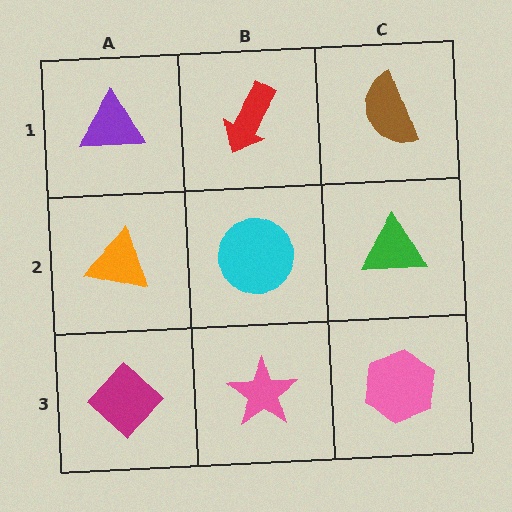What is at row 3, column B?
A pink star.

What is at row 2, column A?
An orange triangle.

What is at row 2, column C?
A green triangle.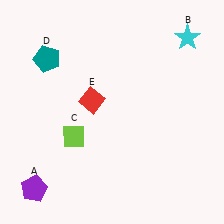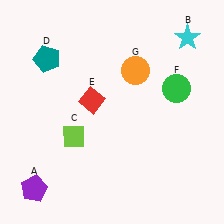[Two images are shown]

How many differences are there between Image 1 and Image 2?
There are 2 differences between the two images.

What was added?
A green circle (F), an orange circle (G) were added in Image 2.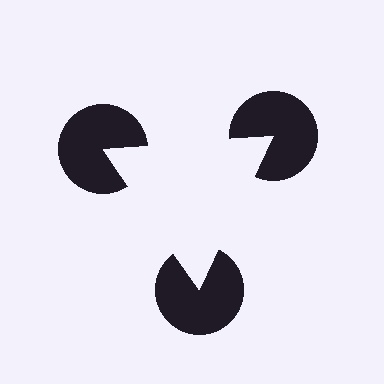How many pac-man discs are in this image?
There are 3 — one at each vertex of the illusory triangle.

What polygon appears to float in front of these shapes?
An illusory triangle — its edges are inferred from the aligned wedge cuts in the pac-man discs, not physically drawn.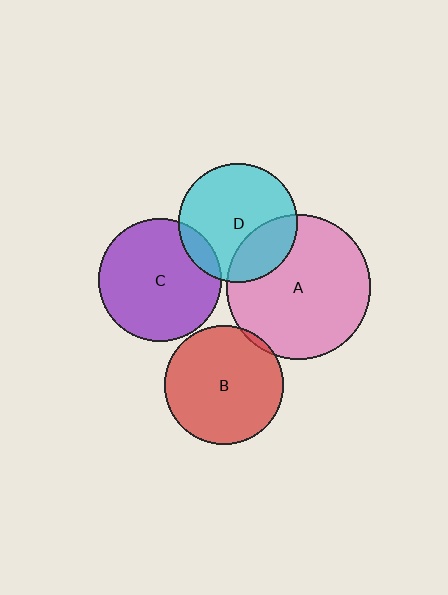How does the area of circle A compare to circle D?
Approximately 1.5 times.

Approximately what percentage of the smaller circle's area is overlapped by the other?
Approximately 5%.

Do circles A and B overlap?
Yes.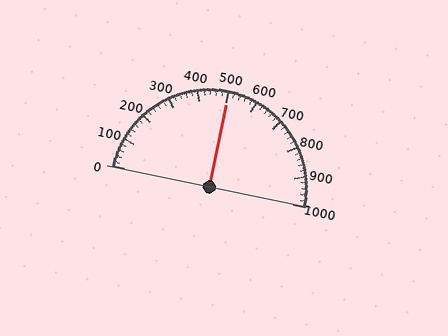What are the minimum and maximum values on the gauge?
The gauge ranges from 0 to 1000.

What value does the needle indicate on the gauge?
The needle indicates approximately 500.